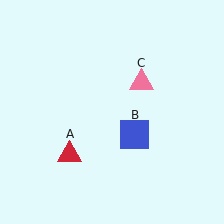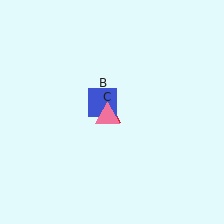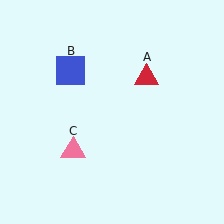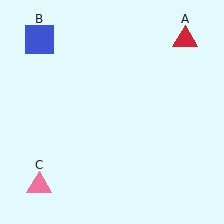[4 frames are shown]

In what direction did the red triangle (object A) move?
The red triangle (object A) moved up and to the right.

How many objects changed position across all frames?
3 objects changed position: red triangle (object A), blue square (object B), pink triangle (object C).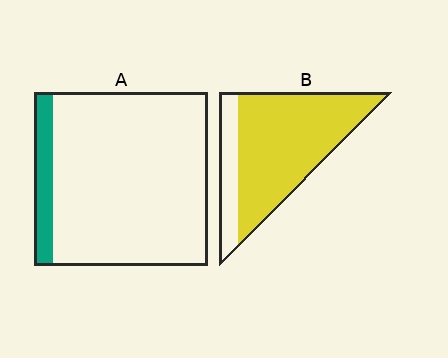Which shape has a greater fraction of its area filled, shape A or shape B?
Shape B.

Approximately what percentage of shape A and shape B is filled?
A is approximately 10% and B is approximately 80%.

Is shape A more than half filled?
No.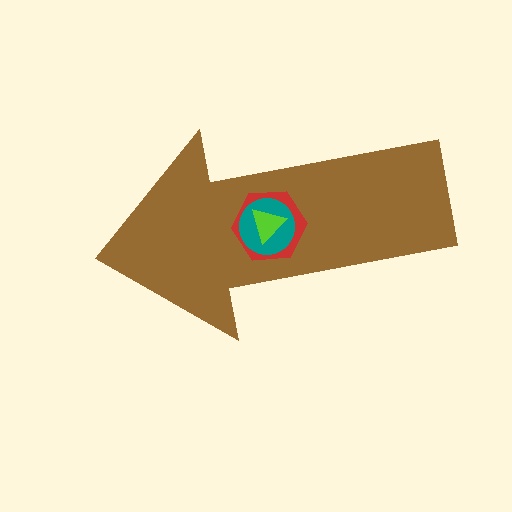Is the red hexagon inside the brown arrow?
Yes.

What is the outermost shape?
The brown arrow.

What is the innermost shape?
The lime triangle.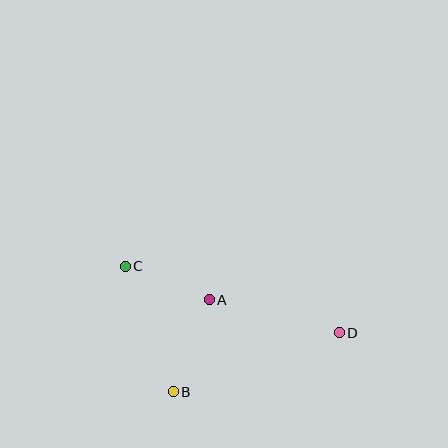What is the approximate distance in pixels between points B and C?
The distance between B and C is approximately 134 pixels.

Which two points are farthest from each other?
Points C and D are farthest from each other.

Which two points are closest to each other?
Points A and C are closest to each other.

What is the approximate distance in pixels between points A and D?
The distance between A and D is approximately 134 pixels.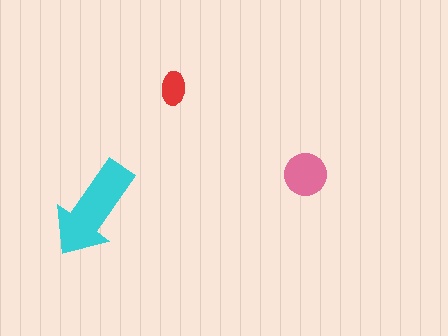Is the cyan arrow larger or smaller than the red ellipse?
Larger.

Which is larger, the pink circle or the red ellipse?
The pink circle.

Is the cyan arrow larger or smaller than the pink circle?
Larger.